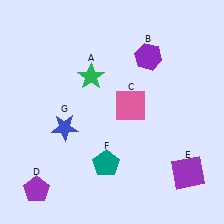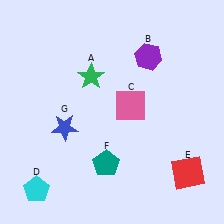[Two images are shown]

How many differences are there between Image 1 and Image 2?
There are 2 differences between the two images.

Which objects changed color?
D changed from purple to cyan. E changed from purple to red.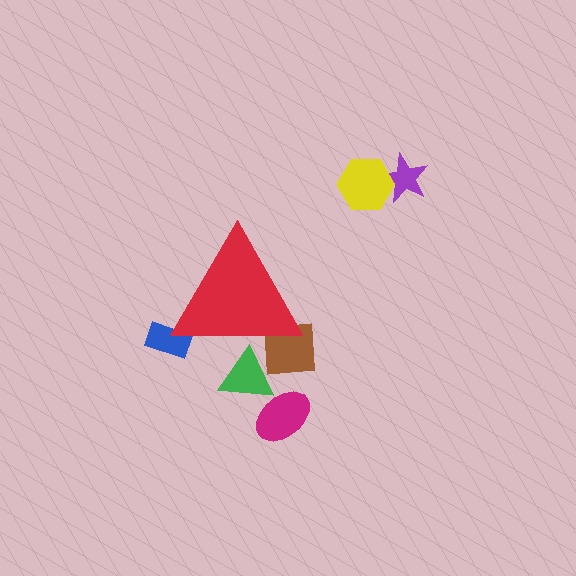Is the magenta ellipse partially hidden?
No, the magenta ellipse is fully visible.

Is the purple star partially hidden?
No, the purple star is fully visible.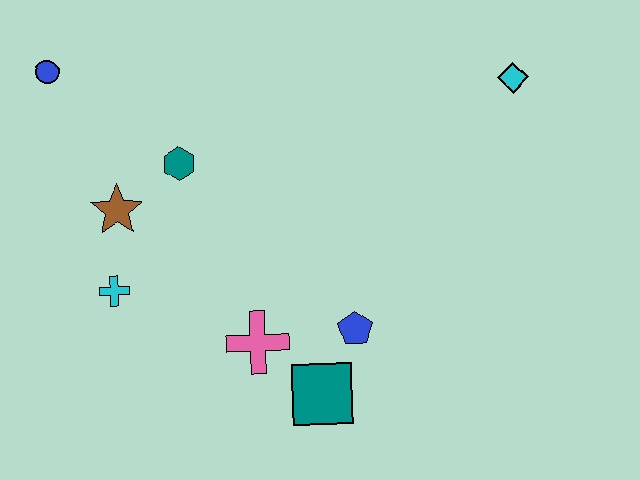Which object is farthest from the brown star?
The cyan diamond is farthest from the brown star.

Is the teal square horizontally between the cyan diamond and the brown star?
Yes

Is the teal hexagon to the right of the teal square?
No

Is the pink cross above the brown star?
No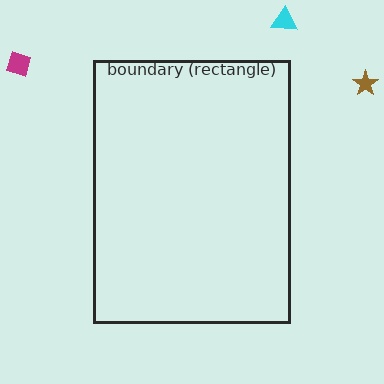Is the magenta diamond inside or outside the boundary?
Outside.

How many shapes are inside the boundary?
0 inside, 3 outside.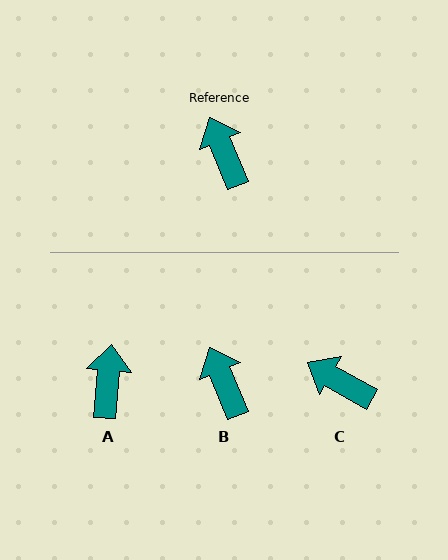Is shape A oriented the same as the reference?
No, it is off by about 27 degrees.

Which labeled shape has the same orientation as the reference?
B.